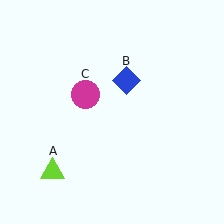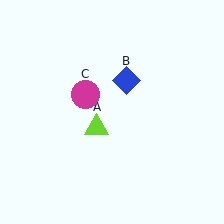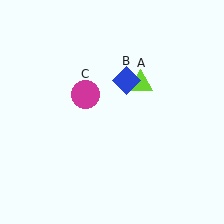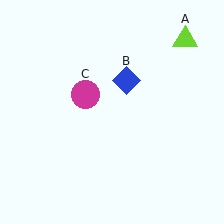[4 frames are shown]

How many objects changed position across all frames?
1 object changed position: lime triangle (object A).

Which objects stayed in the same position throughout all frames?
Blue diamond (object B) and magenta circle (object C) remained stationary.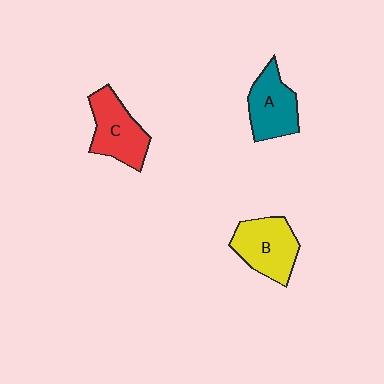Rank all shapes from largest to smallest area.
From largest to smallest: B (yellow), C (red), A (teal).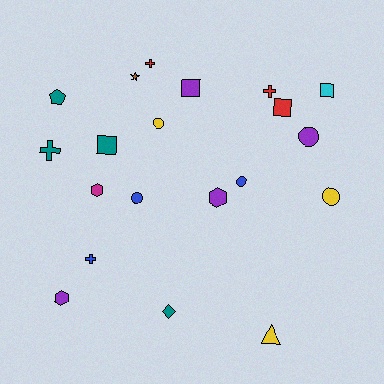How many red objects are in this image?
There are 3 red objects.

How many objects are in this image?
There are 20 objects.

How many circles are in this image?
There are 5 circles.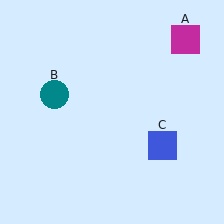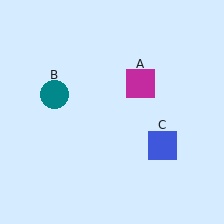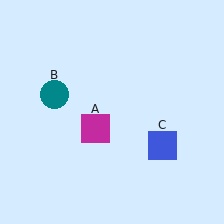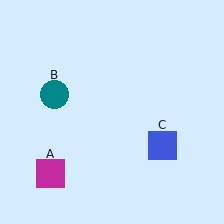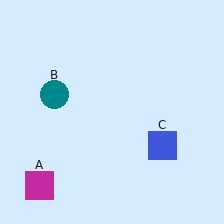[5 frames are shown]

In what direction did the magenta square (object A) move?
The magenta square (object A) moved down and to the left.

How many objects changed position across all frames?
1 object changed position: magenta square (object A).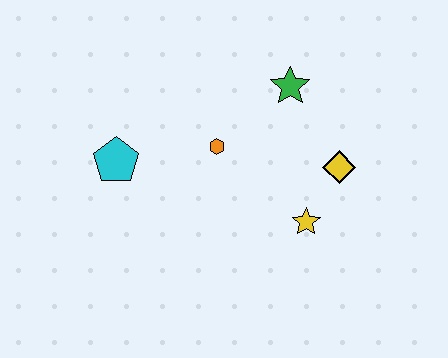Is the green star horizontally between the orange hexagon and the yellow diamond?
Yes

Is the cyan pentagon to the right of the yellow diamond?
No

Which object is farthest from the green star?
The cyan pentagon is farthest from the green star.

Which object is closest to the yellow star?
The yellow diamond is closest to the yellow star.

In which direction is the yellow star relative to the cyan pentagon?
The yellow star is to the right of the cyan pentagon.